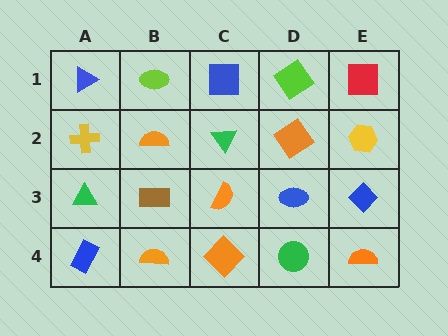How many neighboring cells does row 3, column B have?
4.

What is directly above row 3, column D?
An orange diamond.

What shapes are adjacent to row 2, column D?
A lime diamond (row 1, column D), a blue ellipse (row 3, column D), a green triangle (row 2, column C), a yellow hexagon (row 2, column E).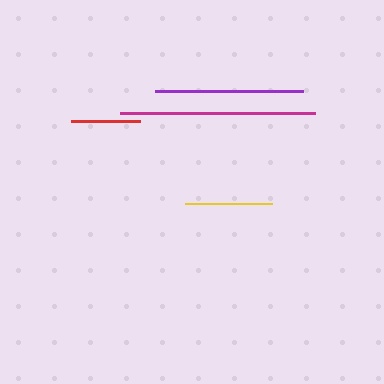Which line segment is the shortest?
The red line is the shortest at approximately 69 pixels.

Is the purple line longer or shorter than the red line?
The purple line is longer than the red line.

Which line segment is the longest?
The magenta line is the longest at approximately 194 pixels.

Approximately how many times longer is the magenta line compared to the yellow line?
The magenta line is approximately 2.2 times the length of the yellow line.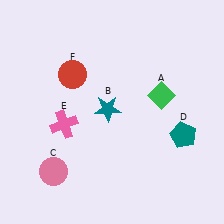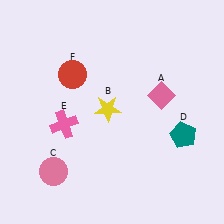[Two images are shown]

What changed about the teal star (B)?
In Image 1, B is teal. In Image 2, it changed to yellow.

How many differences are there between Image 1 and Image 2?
There are 2 differences between the two images.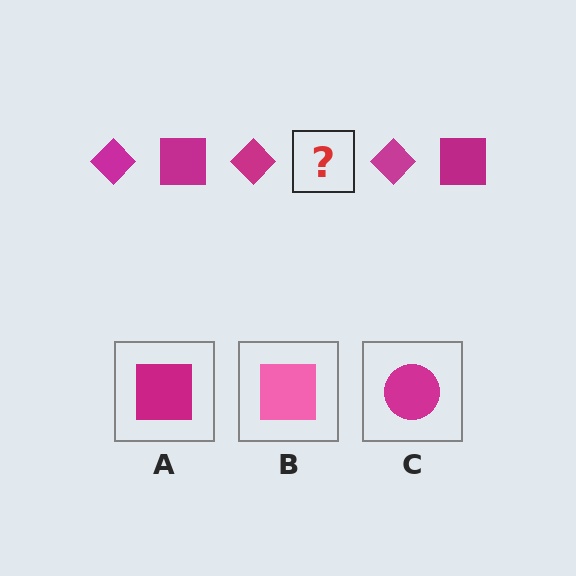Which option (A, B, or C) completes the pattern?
A.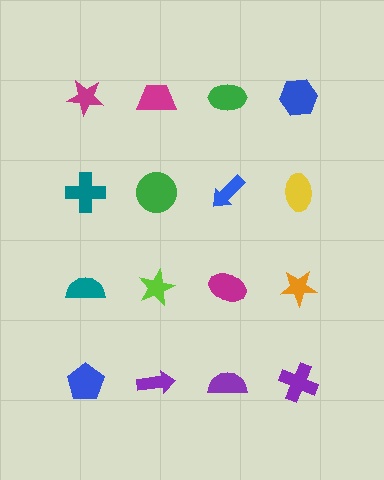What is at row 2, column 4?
A yellow ellipse.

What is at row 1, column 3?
A green ellipse.